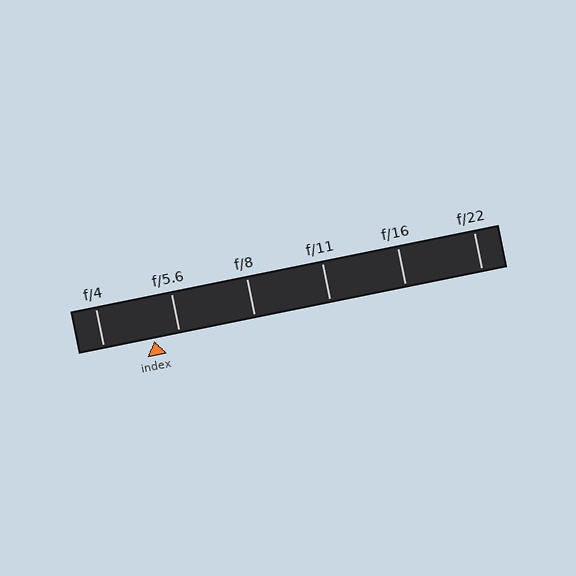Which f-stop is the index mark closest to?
The index mark is closest to f/5.6.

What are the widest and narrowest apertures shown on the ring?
The widest aperture shown is f/4 and the narrowest is f/22.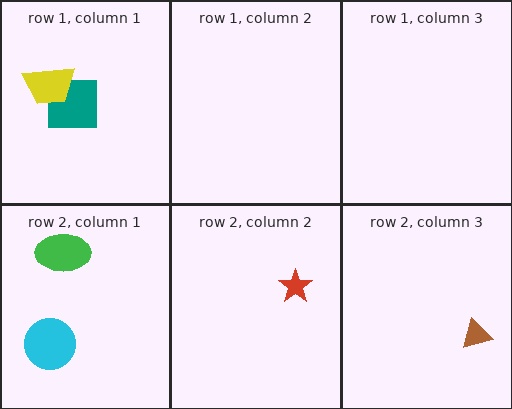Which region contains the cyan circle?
The row 2, column 1 region.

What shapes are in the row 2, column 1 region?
The green ellipse, the cyan circle.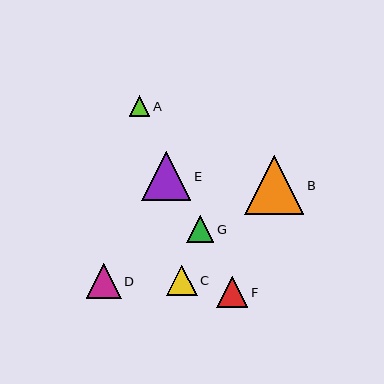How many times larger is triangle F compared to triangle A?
Triangle F is approximately 1.5 times the size of triangle A.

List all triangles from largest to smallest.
From largest to smallest: B, E, D, F, C, G, A.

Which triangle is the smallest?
Triangle A is the smallest with a size of approximately 20 pixels.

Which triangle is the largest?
Triangle B is the largest with a size of approximately 59 pixels.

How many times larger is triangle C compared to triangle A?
Triangle C is approximately 1.5 times the size of triangle A.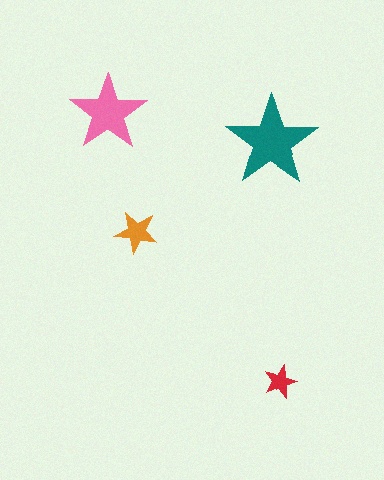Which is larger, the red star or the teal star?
The teal one.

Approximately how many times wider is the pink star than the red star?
About 2.5 times wider.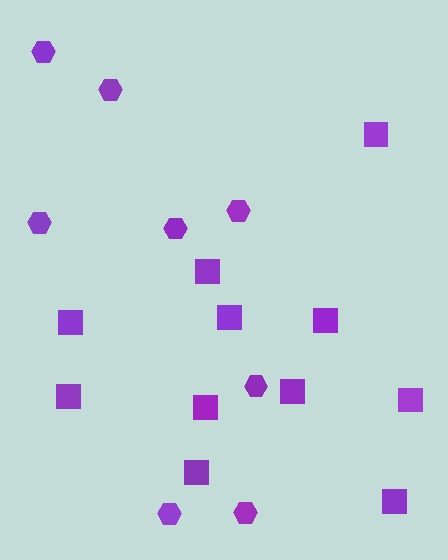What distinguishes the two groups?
There are 2 groups: one group of squares (11) and one group of hexagons (8).